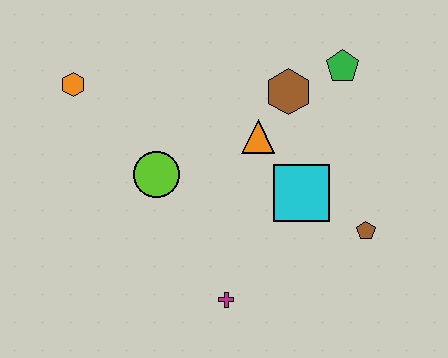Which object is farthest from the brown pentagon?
The orange hexagon is farthest from the brown pentagon.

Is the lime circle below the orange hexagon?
Yes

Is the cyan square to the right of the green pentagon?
No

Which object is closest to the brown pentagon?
The cyan square is closest to the brown pentagon.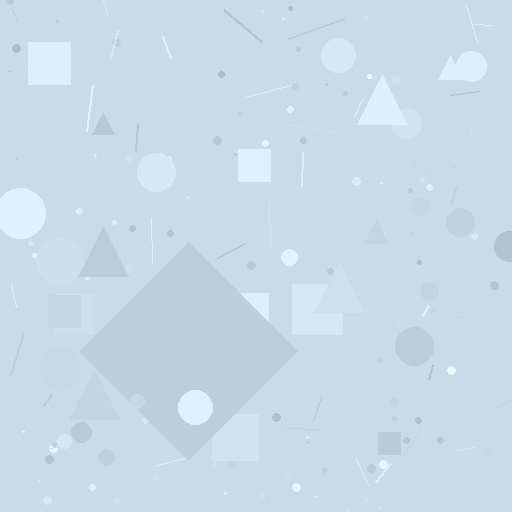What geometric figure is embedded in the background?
A diamond is embedded in the background.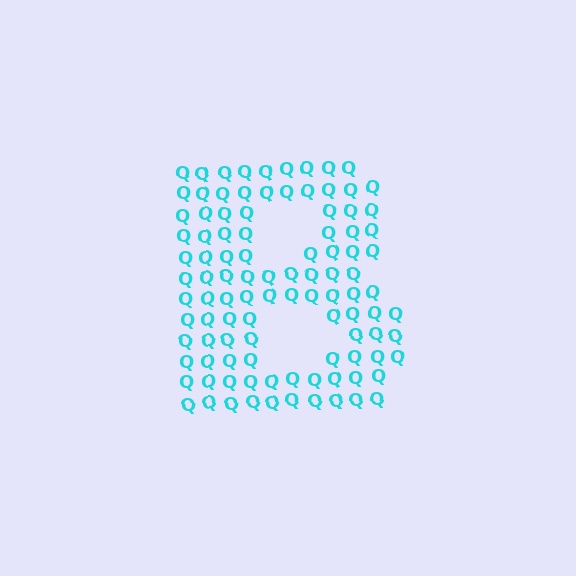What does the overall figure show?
The overall figure shows the letter B.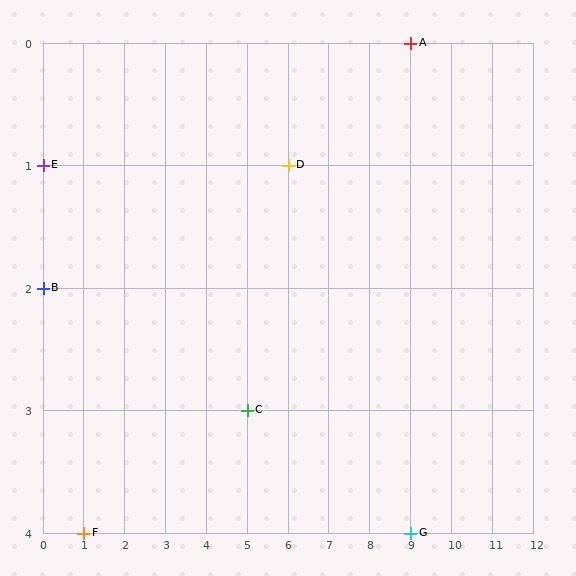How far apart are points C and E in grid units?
Points C and E are 5 columns and 2 rows apart (about 5.4 grid units diagonally).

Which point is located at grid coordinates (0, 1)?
Point E is at (0, 1).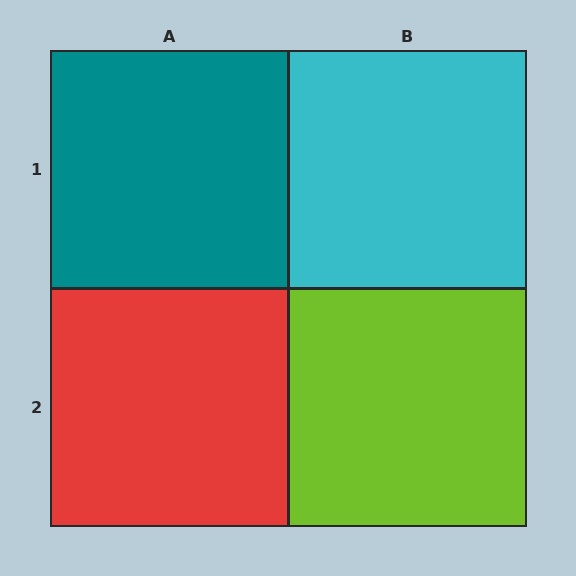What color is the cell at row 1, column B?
Cyan.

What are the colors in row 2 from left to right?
Red, lime.